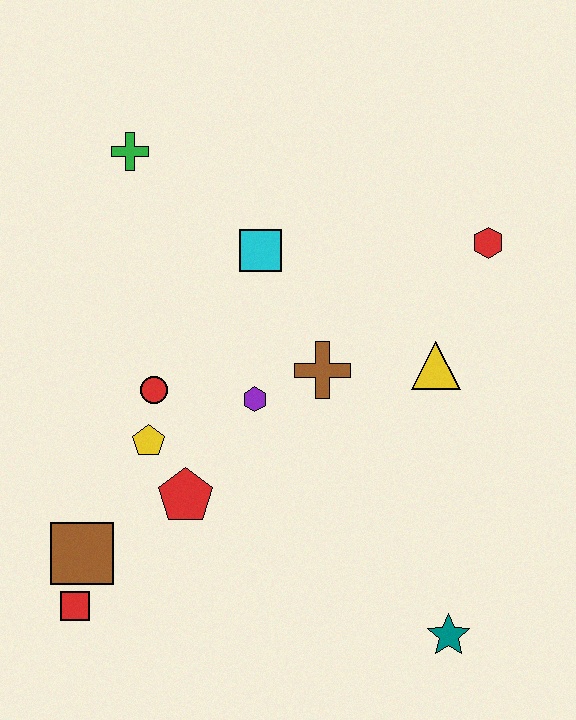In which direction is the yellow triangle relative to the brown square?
The yellow triangle is to the right of the brown square.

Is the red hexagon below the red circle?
No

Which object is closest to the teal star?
The yellow triangle is closest to the teal star.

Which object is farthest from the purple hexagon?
The teal star is farthest from the purple hexagon.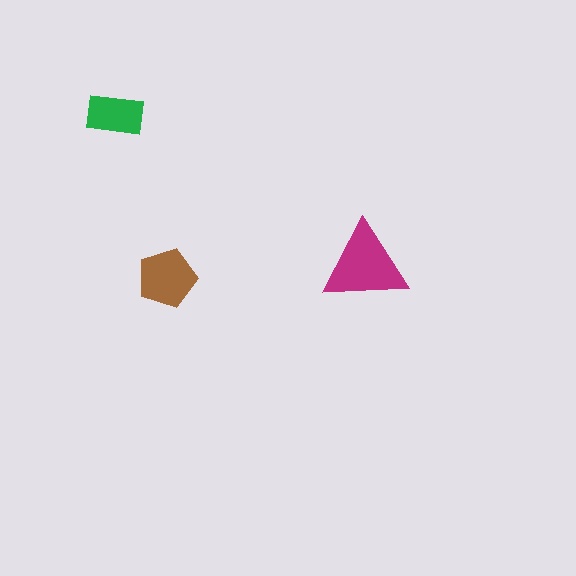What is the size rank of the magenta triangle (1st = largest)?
1st.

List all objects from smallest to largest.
The green rectangle, the brown pentagon, the magenta triangle.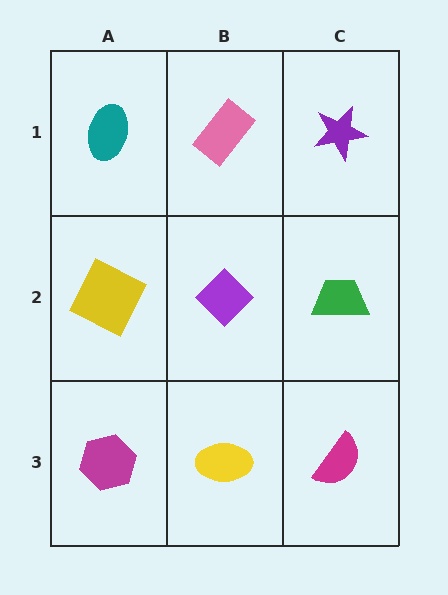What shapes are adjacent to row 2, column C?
A purple star (row 1, column C), a magenta semicircle (row 3, column C), a purple diamond (row 2, column B).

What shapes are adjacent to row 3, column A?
A yellow square (row 2, column A), a yellow ellipse (row 3, column B).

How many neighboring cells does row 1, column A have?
2.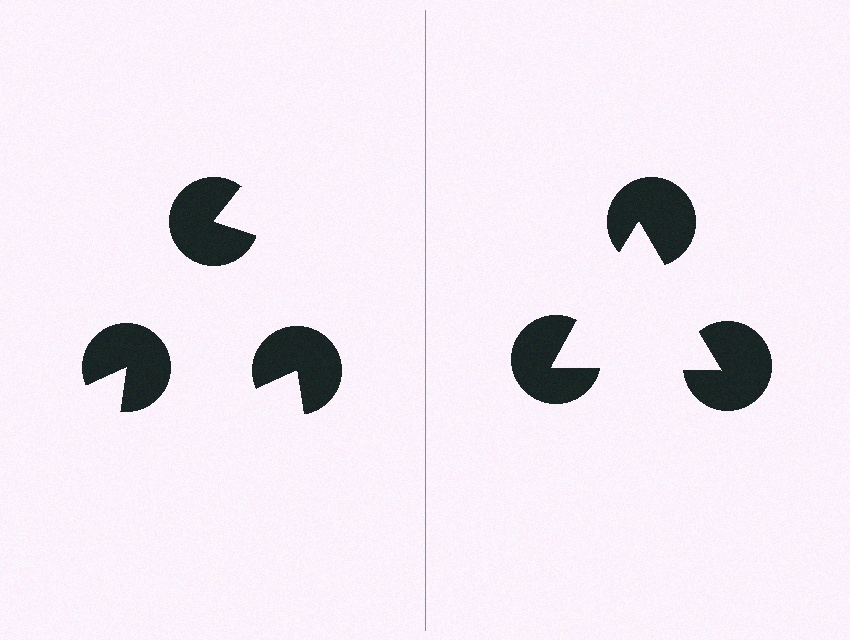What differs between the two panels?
The pac-man discs are positioned identically on both sides; only the wedge orientations differ. On the right they align to a triangle; on the left they are misaligned.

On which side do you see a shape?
An illusory triangle appears on the right side. On the left side the wedge cuts are rotated, so no coherent shape forms.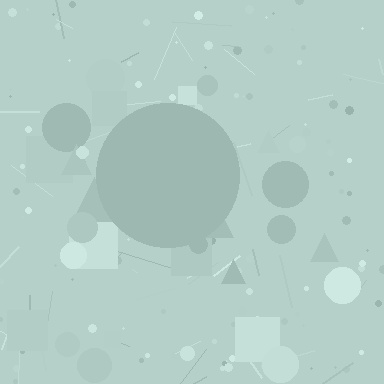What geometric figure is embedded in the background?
A circle is embedded in the background.